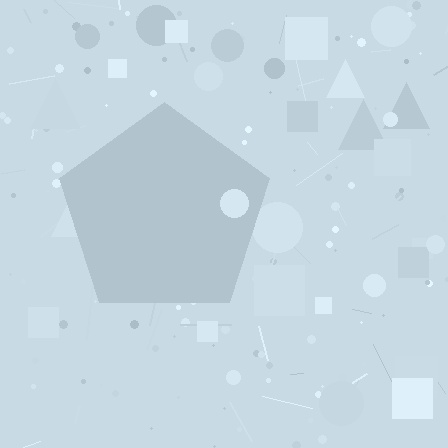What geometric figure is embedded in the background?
A pentagon is embedded in the background.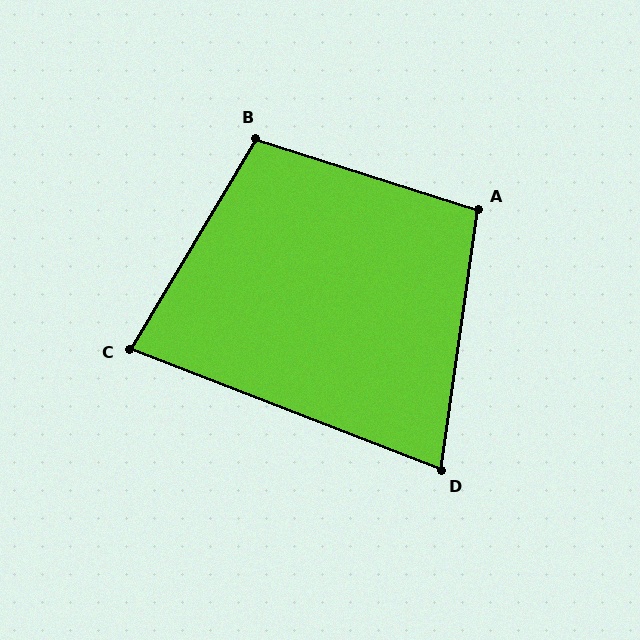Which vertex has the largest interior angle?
B, at approximately 103 degrees.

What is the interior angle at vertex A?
Approximately 100 degrees (obtuse).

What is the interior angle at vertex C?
Approximately 80 degrees (acute).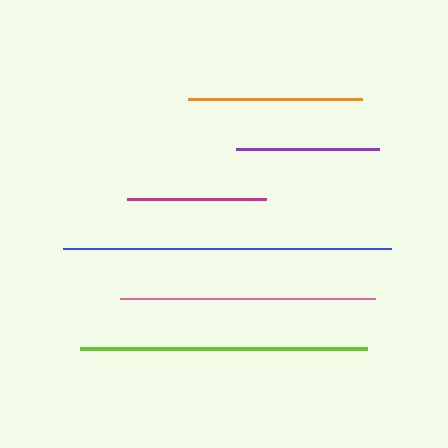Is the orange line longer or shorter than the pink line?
The pink line is longer than the orange line.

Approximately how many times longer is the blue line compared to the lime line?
The blue line is approximately 1.1 times the length of the lime line.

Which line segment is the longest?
The blue line is the longest at approximately 328 pixels.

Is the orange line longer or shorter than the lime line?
The lime line is longer than the orange line.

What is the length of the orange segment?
The orange segment is approximately 175 pixels long.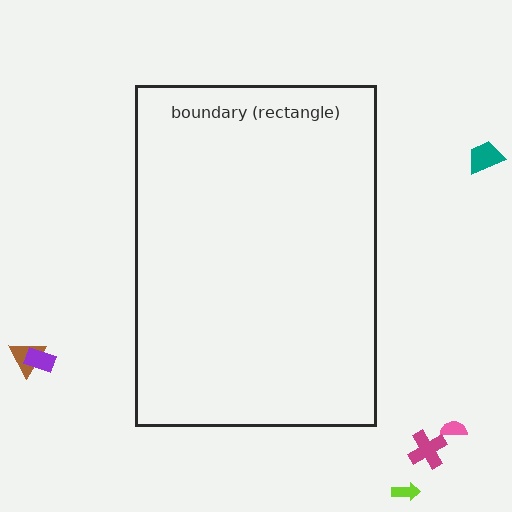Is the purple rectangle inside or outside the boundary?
Outside.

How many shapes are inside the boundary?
0 inside, 6 outside.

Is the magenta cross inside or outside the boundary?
Outside.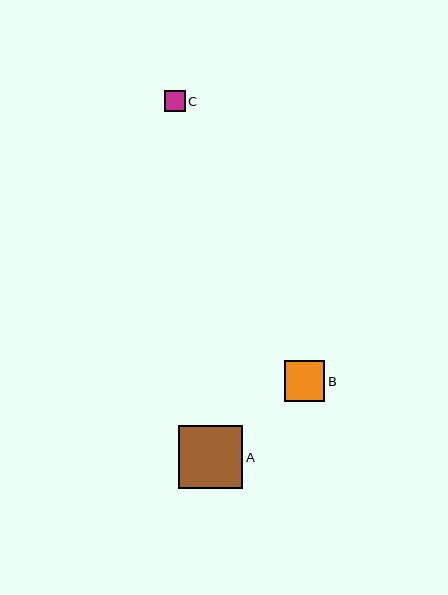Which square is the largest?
Square A is the largest with a size of approximately 64 pixels.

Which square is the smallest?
Square C is the smallest with a size of approximately 20 pixels.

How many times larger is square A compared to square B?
Square A is approximately 1.6 times the size of square B.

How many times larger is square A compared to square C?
Square A is approximately 3.1 times the size of square C.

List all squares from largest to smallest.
From largest to smallest: A, B, C.